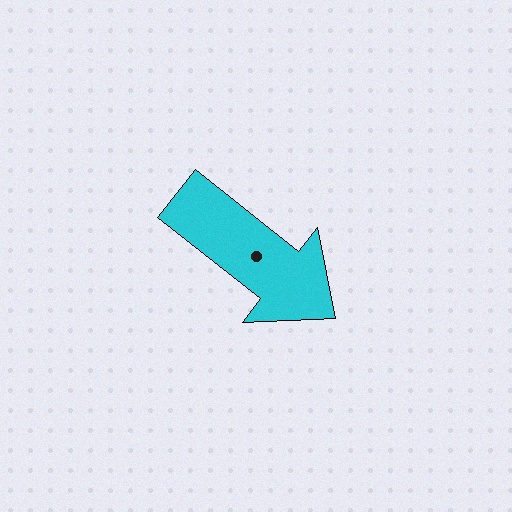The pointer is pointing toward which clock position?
Roughly 4 o'clock.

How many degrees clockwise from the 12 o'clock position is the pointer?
Approximately 128 degrees.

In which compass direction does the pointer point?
Southeast.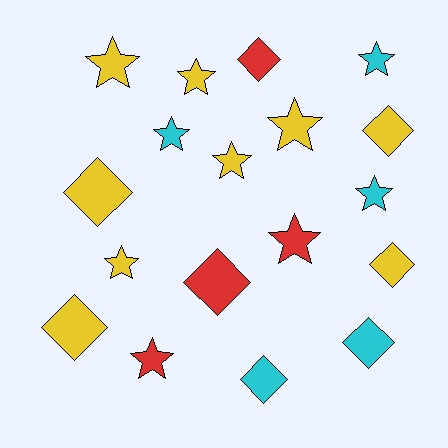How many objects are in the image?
There are 18 objects.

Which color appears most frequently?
Yellow, with 9 objects.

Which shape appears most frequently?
Star, with 10 objects.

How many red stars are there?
There are 2 red stars.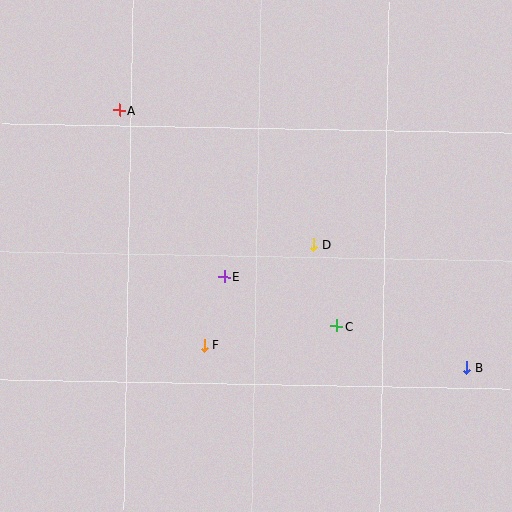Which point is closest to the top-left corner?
Point A is closest to the top-left corner.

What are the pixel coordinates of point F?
Point F is at (204, 345).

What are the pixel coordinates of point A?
Point A is at (119, 110).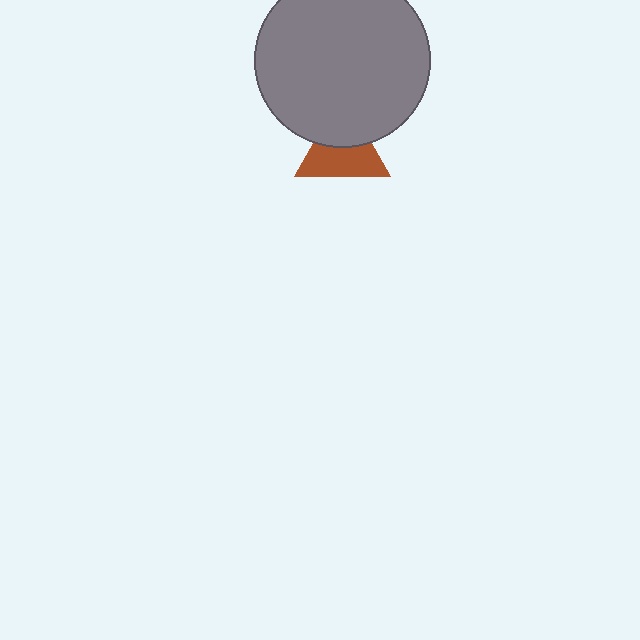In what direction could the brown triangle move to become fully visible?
The brown triangle could move down. That would shift it out from behind the gray circle entirely.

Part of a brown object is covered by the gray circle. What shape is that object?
It is a triangle.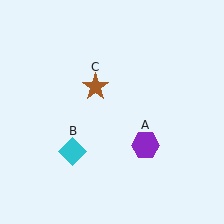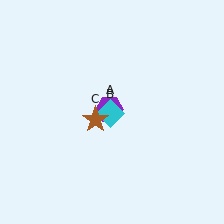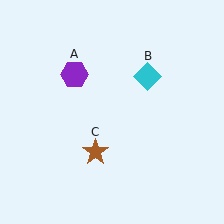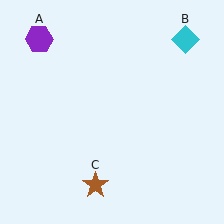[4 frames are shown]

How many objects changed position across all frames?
3 objects changed position: purple hexagon (object A), cyan diamond (object B), brown star (object C).